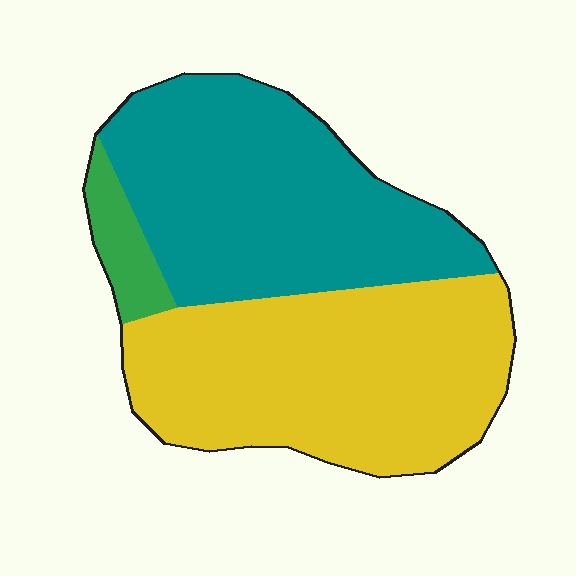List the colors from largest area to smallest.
From largest to smallest: yellow, teal, green.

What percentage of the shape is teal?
Teal covers 45% of the shape.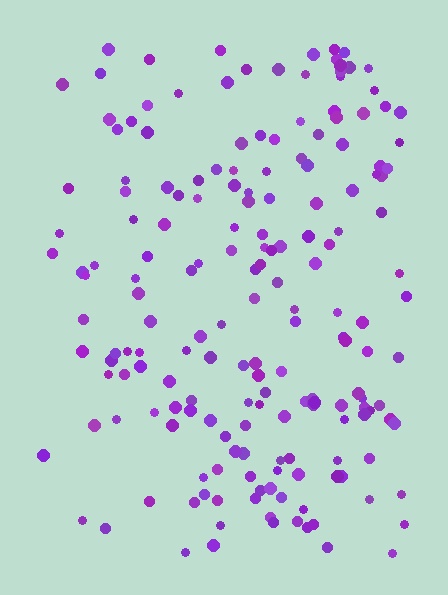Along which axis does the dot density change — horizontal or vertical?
Horizontal.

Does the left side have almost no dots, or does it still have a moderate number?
Still a moderate number, just noticeably fewer than the right.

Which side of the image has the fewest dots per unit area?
The left.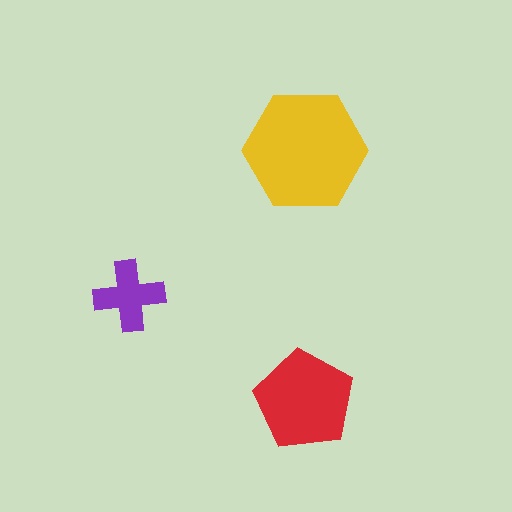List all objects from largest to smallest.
The yellow hexagon, the red pentagon, the purple cross.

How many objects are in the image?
There are 3 objects in the image.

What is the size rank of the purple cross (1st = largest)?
3rd.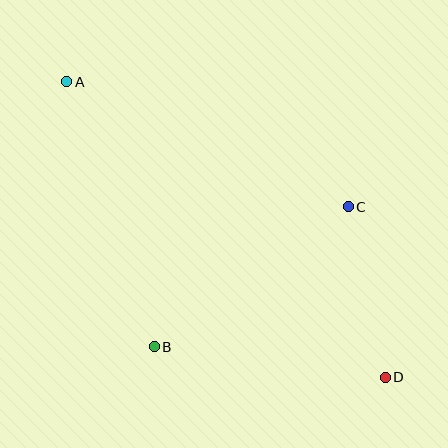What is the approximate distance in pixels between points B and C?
The distance between B and C is approximately 239 pixels.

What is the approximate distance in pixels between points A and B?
The distance between A and B is approximately 279 pixels.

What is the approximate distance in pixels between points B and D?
The distance between B and D is approximately 233 pixels.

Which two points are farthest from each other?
Points A and D are farthest from each other.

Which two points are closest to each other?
Points C and D are closest to each other.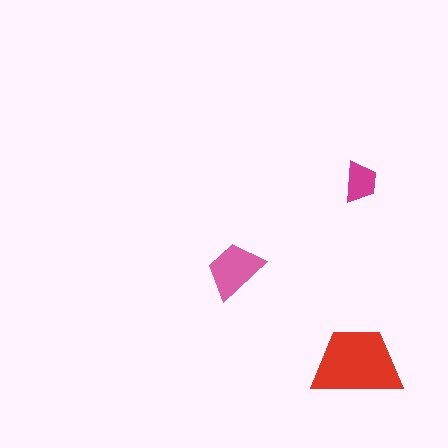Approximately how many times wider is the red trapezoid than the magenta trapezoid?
About 2 times wider.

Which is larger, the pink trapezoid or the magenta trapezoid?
The pink one.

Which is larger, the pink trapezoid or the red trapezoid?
The red one.